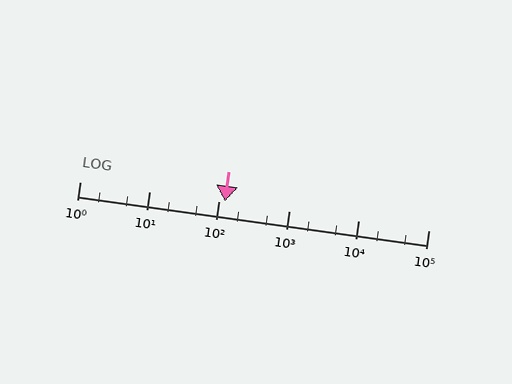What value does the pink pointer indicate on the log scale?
The pointer indicates approximately 120.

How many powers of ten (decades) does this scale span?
The scale spans 5 decades, from 1 to 100000.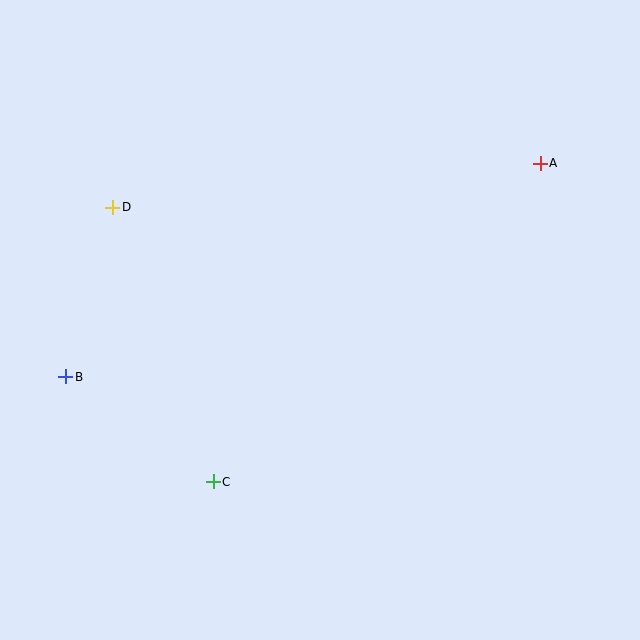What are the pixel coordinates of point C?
Point C is at (213, 482).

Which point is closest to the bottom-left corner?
Point C is closest to the bottom-left corner.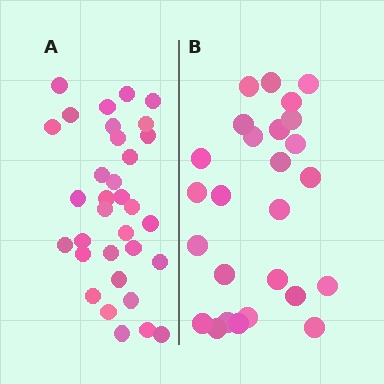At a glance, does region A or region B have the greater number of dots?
Region A (the left region) has more dots.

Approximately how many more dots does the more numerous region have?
Region A has roughly 8 or so more dots than region B.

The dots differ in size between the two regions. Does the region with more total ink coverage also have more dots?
No. Region B has more total ink coverage because its dots are larger, but region A actually contains more individual dots. Total area can be misleading — the number of items is what matters here.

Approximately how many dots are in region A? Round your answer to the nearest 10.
About 30 dots. (The exact count is 33, which rounds to 30.)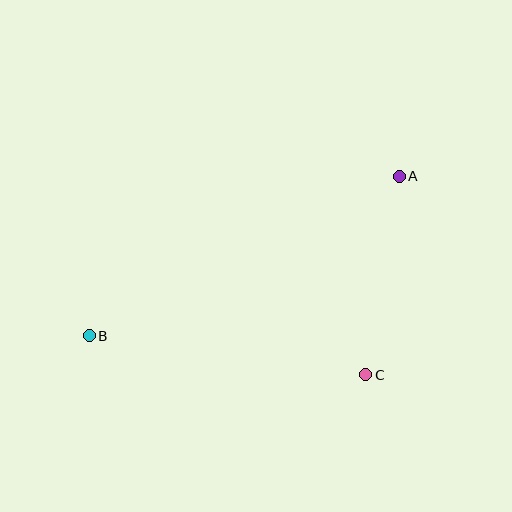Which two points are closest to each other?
Points A and C are closest to each other.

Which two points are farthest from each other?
Points A and B are farthest from each other.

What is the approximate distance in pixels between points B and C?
The distance between B and C is approximately 279 pixels.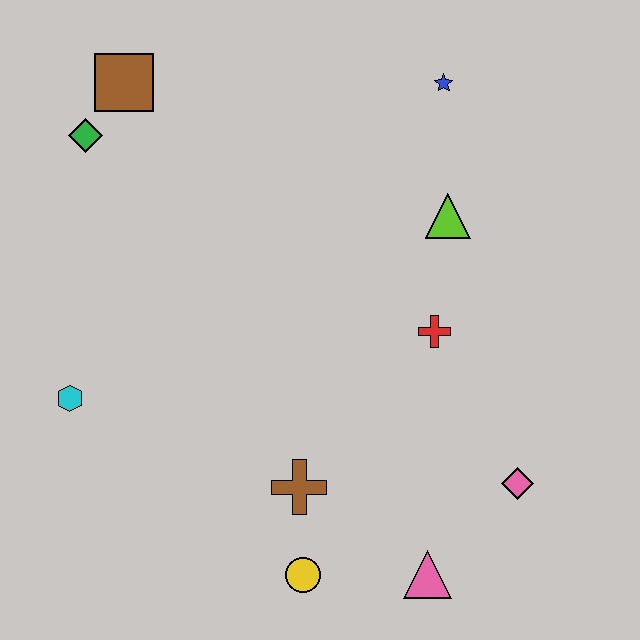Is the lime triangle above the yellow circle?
Yes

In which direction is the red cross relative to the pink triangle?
The red cross is above the pink triangle.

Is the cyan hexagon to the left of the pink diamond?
Yes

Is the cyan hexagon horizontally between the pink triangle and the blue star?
No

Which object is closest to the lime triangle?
The red cross is closest to the lime triangle.